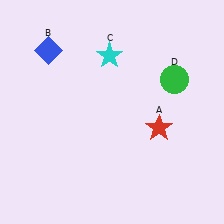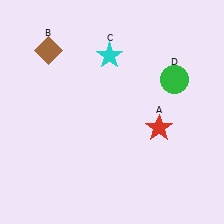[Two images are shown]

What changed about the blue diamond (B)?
In Image 1, B is blue. In Image 2, it changed to brown.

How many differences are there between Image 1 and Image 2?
There is 1 difference between the two images.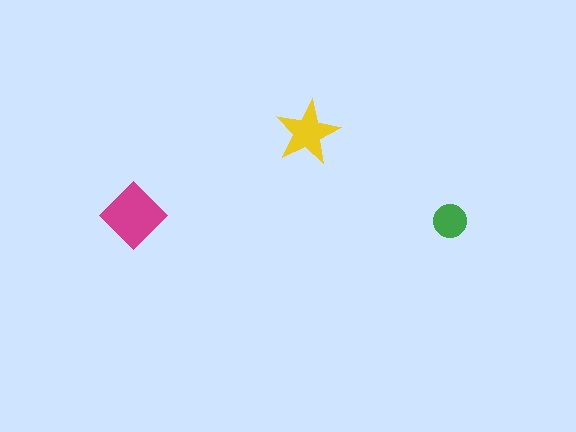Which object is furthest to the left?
The magenta diamond is leftmost.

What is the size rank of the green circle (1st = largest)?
3rd.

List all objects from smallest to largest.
The green circle, the yellow star, the magenta diamond.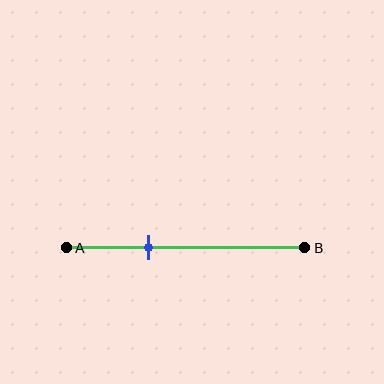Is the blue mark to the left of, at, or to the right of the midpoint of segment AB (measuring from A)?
The blue mark is to the left of the midpoint of segment AB.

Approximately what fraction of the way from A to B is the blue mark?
The blue mark is approximately 35% of the way from A to B.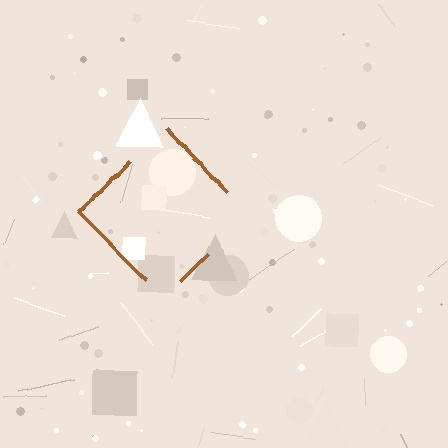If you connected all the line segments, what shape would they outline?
They would outline a diamond.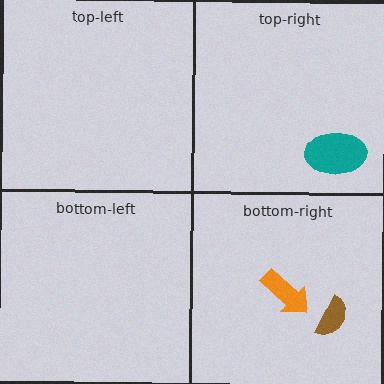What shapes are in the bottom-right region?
The brown semicircle, the orange arrow.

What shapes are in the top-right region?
The teal ellipse.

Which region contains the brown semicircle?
The bottom-right region.